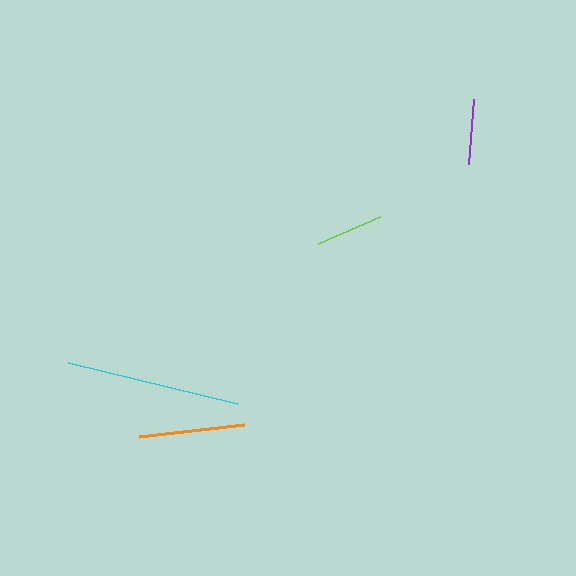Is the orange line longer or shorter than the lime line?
The orange line is longer than the lime line.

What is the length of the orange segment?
The orange segment is approximately 105 pixels long.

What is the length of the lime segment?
The lime segment is approximately 67 pixels long.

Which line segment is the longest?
The cyan line is the longest at approximately 174 pixels.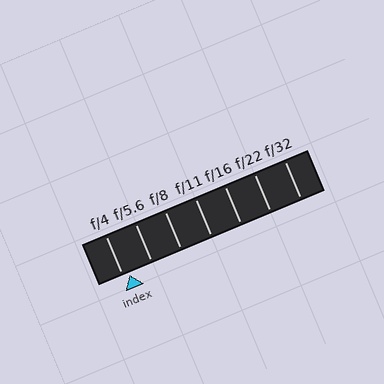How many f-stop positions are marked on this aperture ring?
There are 7 f-stop positions marked.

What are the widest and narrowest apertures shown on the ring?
The widest aperture shown is f/4 and the narrowest is f/32.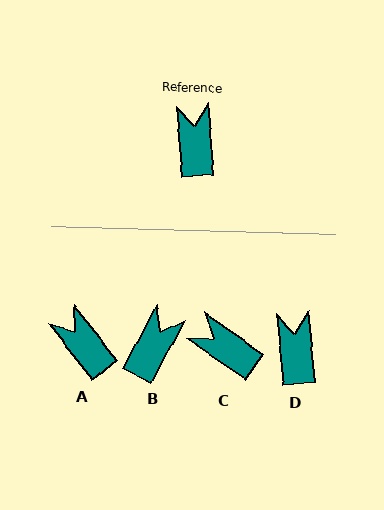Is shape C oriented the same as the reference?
No, it is off by about 50 degrees.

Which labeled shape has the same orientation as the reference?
D.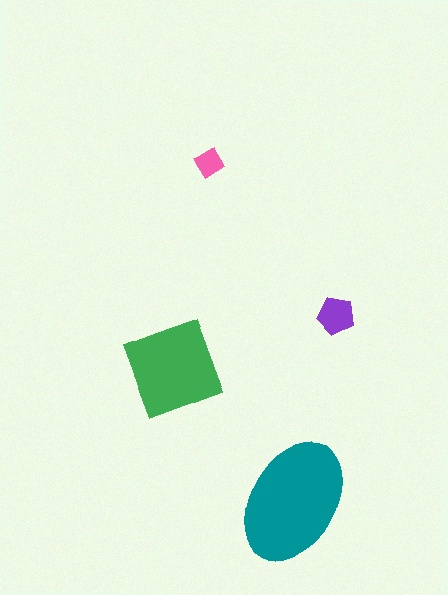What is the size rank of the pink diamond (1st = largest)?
4th.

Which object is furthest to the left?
The green square is leftmost.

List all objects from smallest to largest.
The pink diamond, the purple pentagon, the green square, the teal ellipse.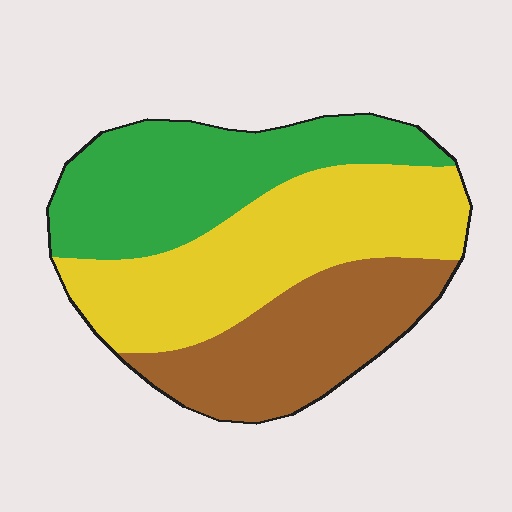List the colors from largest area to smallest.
From largest to smallest: yellow, green, brown.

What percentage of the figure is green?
Green covers about 35% of the figure.